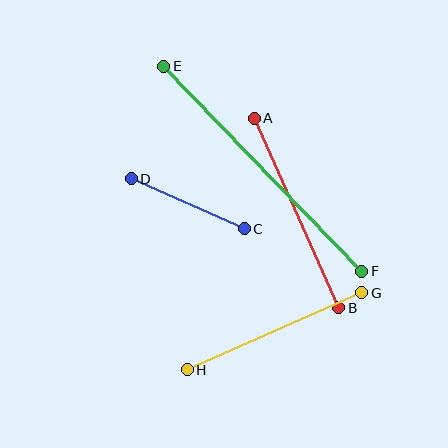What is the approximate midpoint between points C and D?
The midpoint is at approximately (188, 204) pixels.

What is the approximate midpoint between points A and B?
The midpoint is at approximately (296, 213) pixels.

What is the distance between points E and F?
The distance is approximately 285 pixels.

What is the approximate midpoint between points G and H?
The midpoint is at approximately (275, 331) pixels.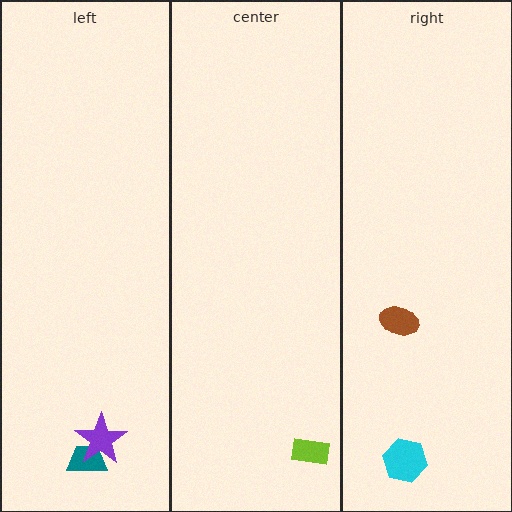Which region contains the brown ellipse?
The right region.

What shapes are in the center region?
The lime rectangle.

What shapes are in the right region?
The brown ellipse, the cyan hexagon.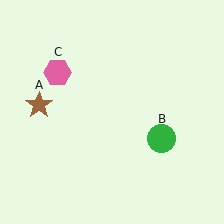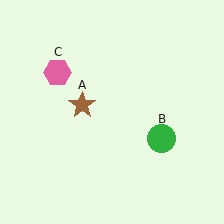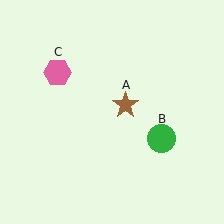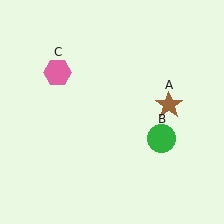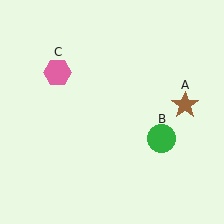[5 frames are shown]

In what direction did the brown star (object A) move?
The brown star (object A) moved right.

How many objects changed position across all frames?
1 object changed position: brown star (object A).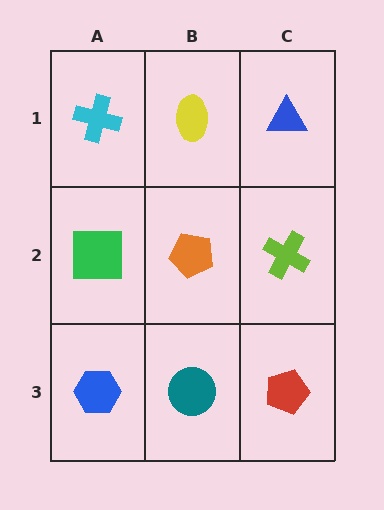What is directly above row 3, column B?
An orange pentagon.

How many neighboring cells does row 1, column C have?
2.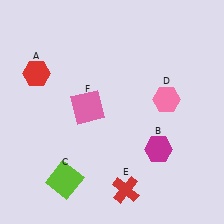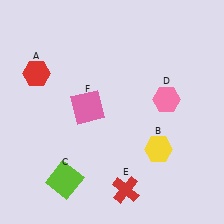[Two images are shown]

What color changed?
The hexagon (B) changed from magenta in Image 1 to yellow in Image 2.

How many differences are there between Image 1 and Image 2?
There is 1 difference between the two images.